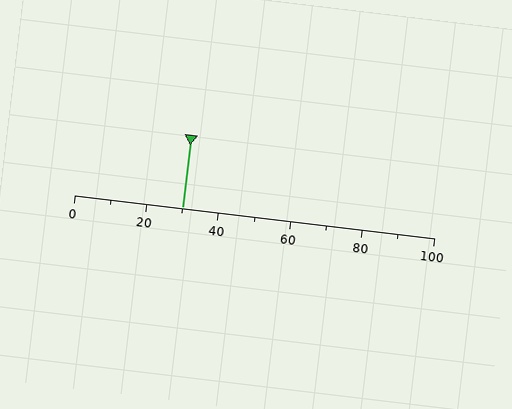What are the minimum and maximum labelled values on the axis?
The axis runs from 0 to 100.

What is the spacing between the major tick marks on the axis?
The major ticks are spaced 20 apart.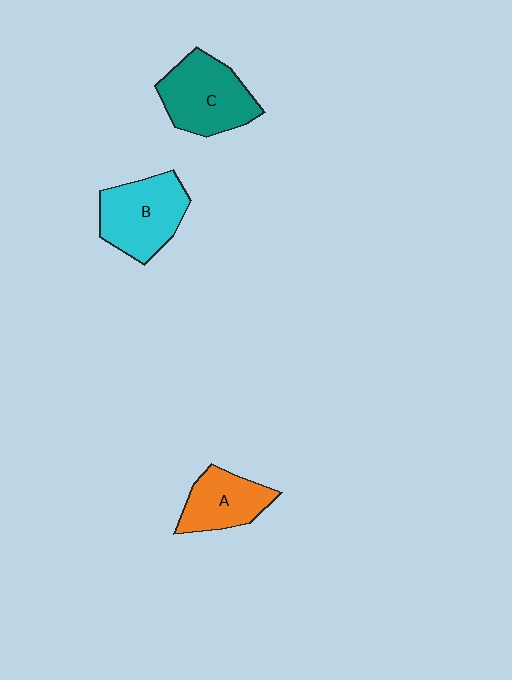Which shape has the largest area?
Shape C (teal).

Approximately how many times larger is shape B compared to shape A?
Approximately 1.3 times.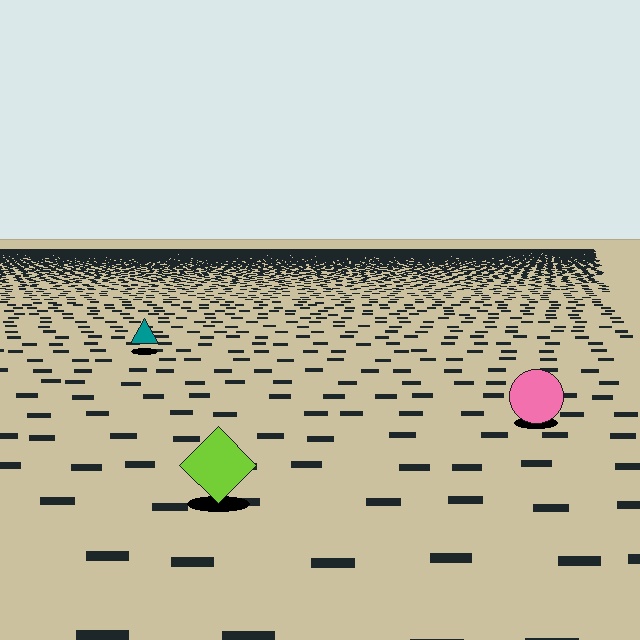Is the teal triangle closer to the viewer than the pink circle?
No. The pink circle is closer — you can tell from the texture gradient: the ground texture is coarser near it.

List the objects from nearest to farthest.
From nearest to farthest: the lime diamond, the pink circle, the teal triangle.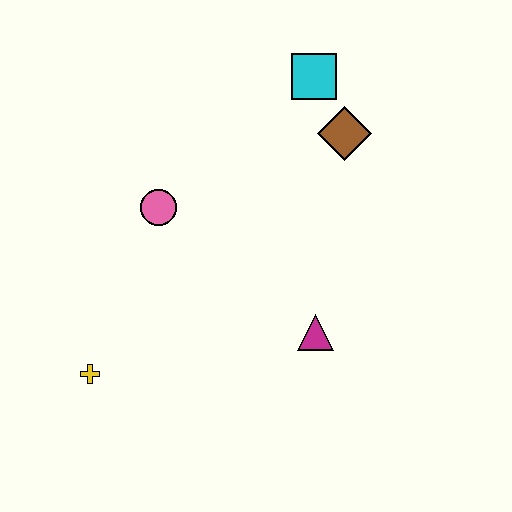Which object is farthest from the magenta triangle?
The cyan square is farthest from the magenta triangle.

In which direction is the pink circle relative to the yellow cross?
The pink circle is above the yellow cross.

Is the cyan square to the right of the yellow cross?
Yes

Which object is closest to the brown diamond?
The cyan square is closest to the brown diamond.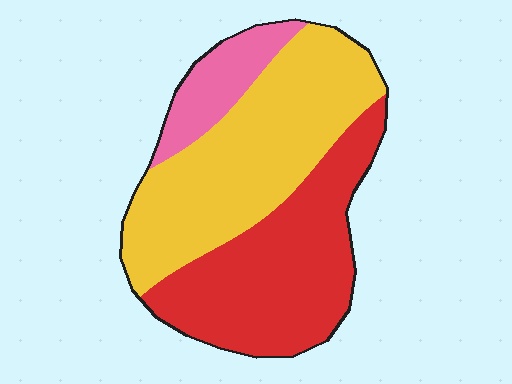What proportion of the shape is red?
Red covers about 40% of the shape.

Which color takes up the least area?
Pink, at roughly 10%.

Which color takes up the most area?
Yellow, at roughly 45%.